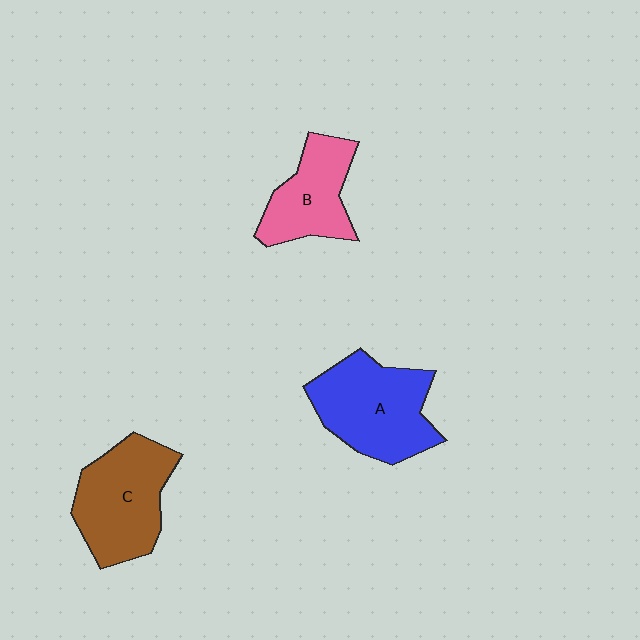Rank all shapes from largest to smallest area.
From largest to smallest: A (blue), C (brown), B (pink).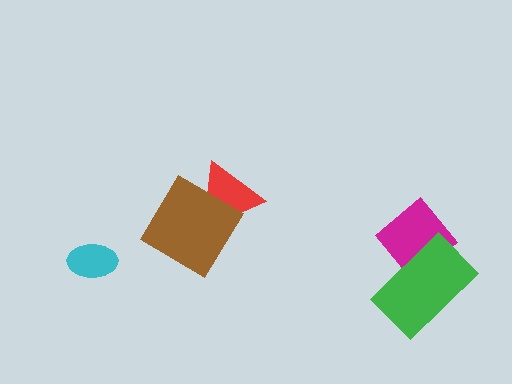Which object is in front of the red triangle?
The brown diamond is in front of the red triangle.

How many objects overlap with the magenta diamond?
1 object overlaps with the magenta diamond.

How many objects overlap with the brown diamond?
1 object overlaps with the brown diamond.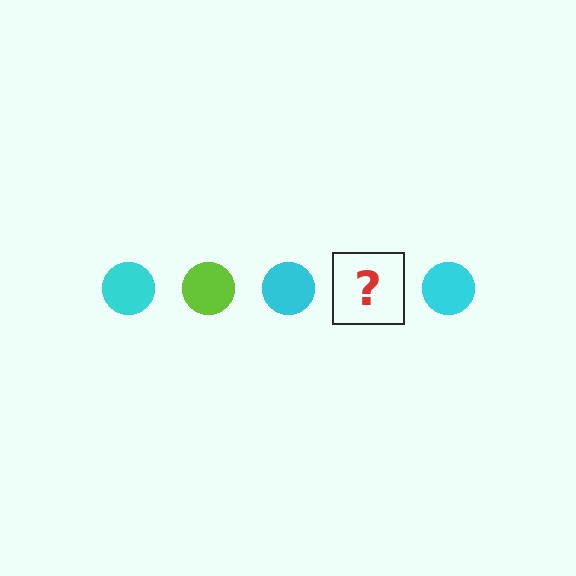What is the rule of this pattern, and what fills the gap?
The rule is that the pattern cycles through cyan, lime circles. The gap should be filled with a lime circle.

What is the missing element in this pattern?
The missing element is a lime circle.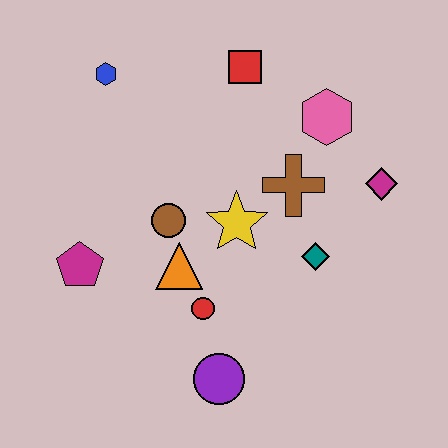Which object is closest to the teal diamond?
The brown cross is closest to the teal diamond.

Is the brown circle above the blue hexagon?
No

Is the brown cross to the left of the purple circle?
No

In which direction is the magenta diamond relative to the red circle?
The magenta diamond is to the right of the red circle.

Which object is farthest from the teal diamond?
The blue hexagon is farthest from the teal diamond.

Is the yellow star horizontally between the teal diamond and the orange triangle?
Yes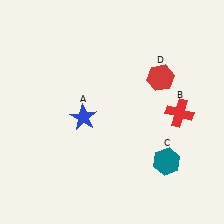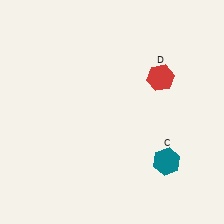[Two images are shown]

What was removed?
The red cross (B), the blue star (A) were removed in Image 2.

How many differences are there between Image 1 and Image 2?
There are 2 differences between the two images.